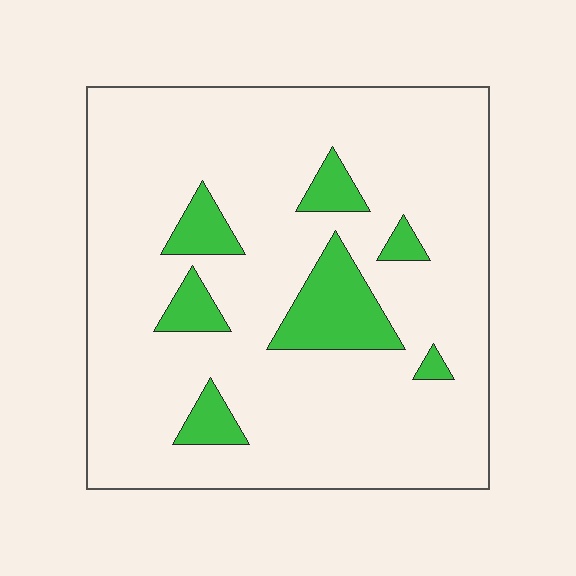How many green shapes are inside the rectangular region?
7.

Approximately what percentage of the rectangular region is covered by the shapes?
Approximately 15%.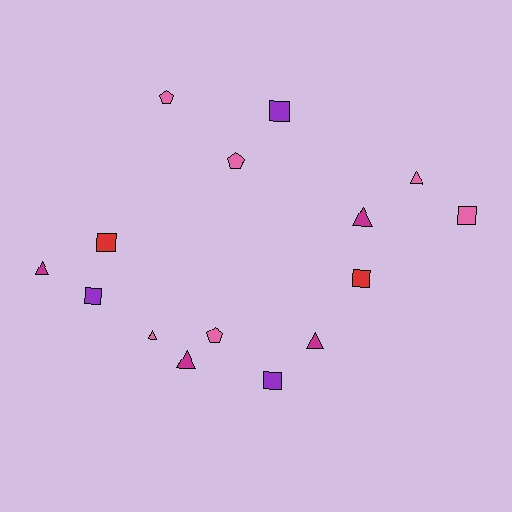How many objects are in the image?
There are 15 objects.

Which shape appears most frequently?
Square, with 6 objects.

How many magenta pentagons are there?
There are no magenta pentagons.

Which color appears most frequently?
Pink, with 6 objects.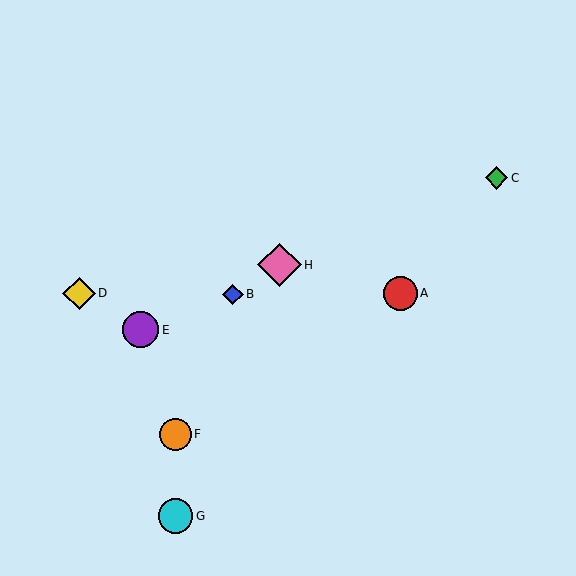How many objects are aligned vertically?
2 objects (F, G) are aligned vertically.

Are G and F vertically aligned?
Yes, both are at x≈175.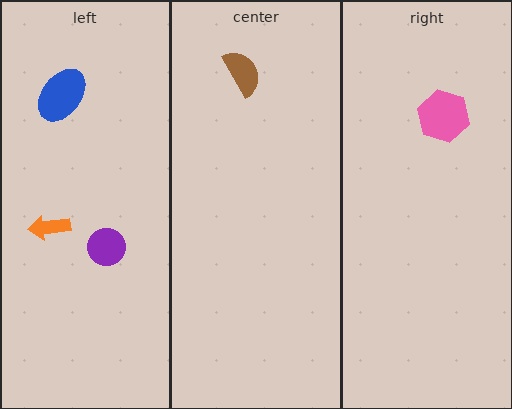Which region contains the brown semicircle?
The center region.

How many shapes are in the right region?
1.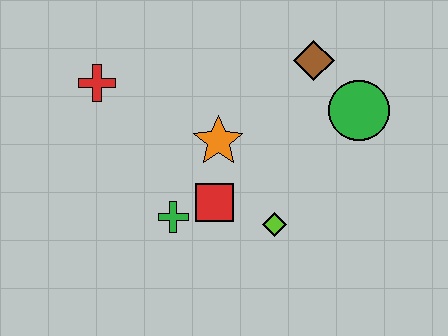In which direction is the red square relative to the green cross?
The red square is to the right of the green cross.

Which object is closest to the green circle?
The brown diamond is closest to the green circle.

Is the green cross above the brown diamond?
No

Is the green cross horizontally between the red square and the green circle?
No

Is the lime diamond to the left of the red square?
No